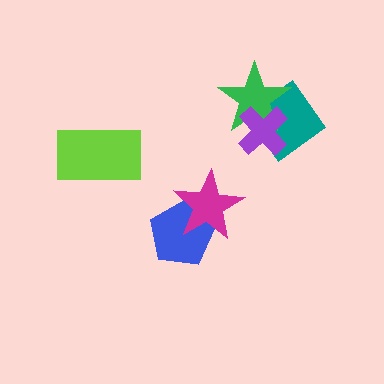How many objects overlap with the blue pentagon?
1 object overlaps with the blue pentagon.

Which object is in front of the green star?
The purple cross is in front of the green star.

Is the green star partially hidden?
Yes, it is partially covered by another shape.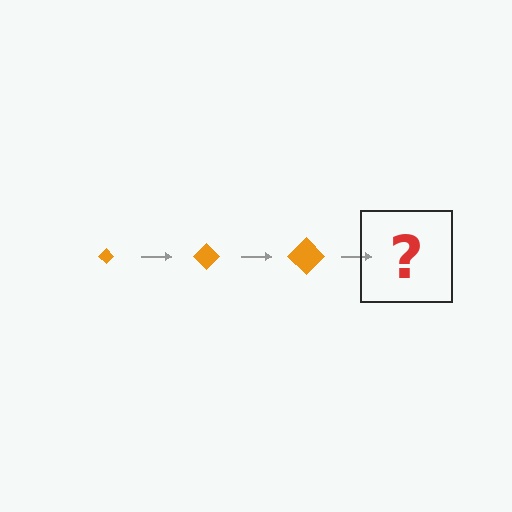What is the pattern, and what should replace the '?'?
The pattern is that the diamond gets progressively larger each step. The '?' should be an orange diamond, larger than the previous one.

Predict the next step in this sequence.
The next step is an orange diamond, larger than the previous one.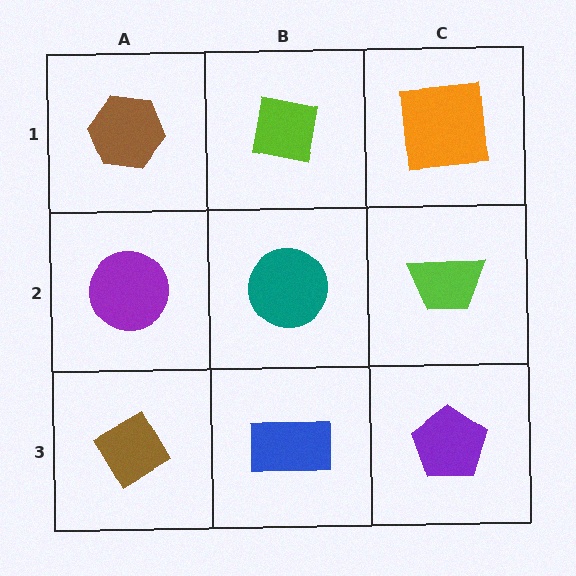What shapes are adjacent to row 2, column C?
An orange square (row 1, column C), a purple pentagon (row 3, column C), a teal circle (row 2, column B).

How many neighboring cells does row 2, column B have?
4.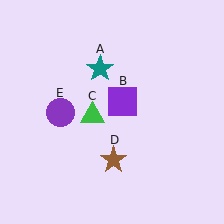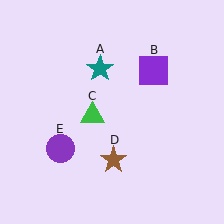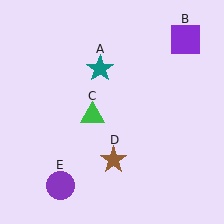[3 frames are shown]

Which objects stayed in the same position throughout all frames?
Teal star (object A) and green triangle (object C) and brown star (object D) remained stationary.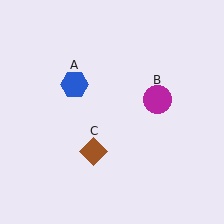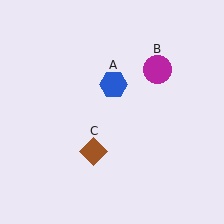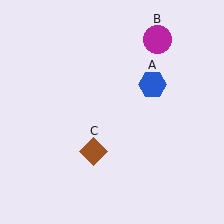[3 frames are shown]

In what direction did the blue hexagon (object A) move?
The blue hexagon (object A) moved right.